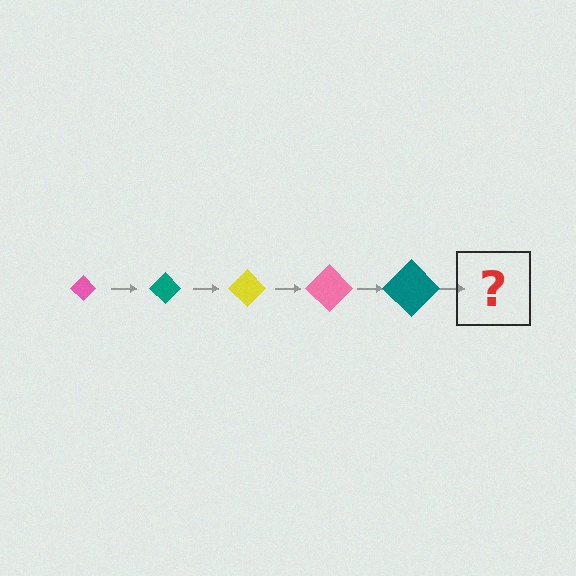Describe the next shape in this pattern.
It should be a yellow diamond, larger than the previous one.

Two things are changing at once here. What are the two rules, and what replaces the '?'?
The two rules are that the diamond grows larger each step and the color cycles through pink, teal, and yellow. The '?' should be a yellow diamond, larger than the previous one.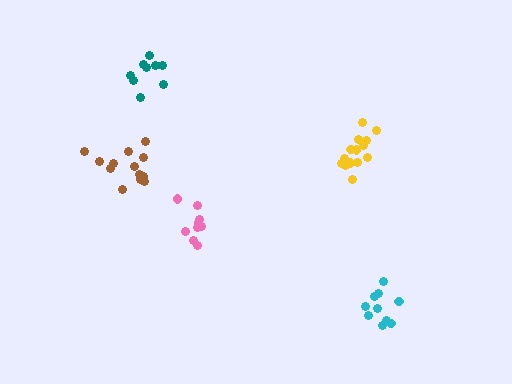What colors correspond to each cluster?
The clusters are colored: brown, pink, yellow, cyan, teal.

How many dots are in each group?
Group 1: 13 dots, Group 2: 9 dots, Group 3: 14 dots, Group 4: 10 dots, Group 5: 9 dots (55 total).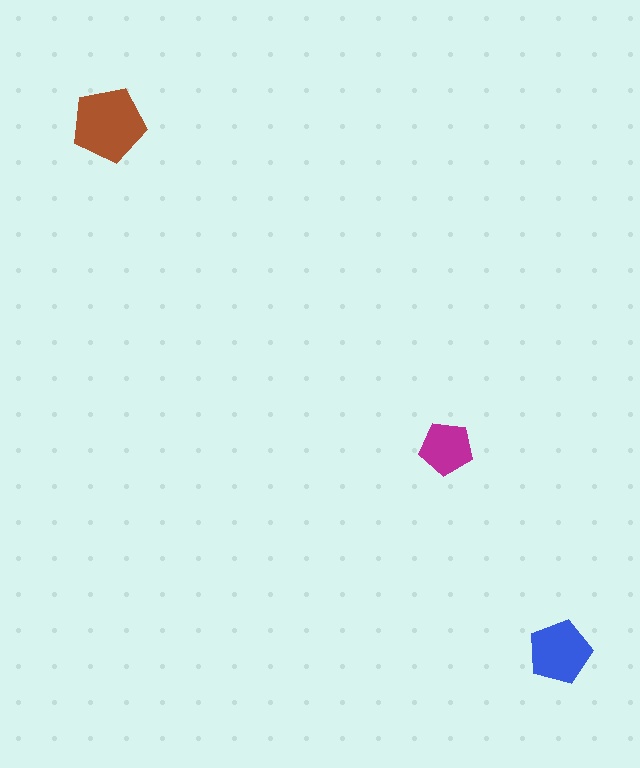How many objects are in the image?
There are 3 objects in the image.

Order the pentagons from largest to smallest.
the brown one, the blue one, the magenta one.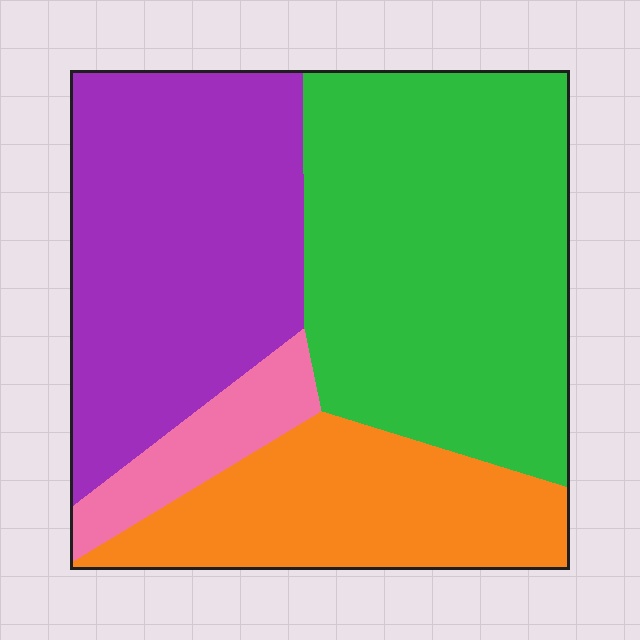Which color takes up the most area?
Green, at roughly 40%.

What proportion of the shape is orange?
Orange takes up about one fifth (1/5) of the shape.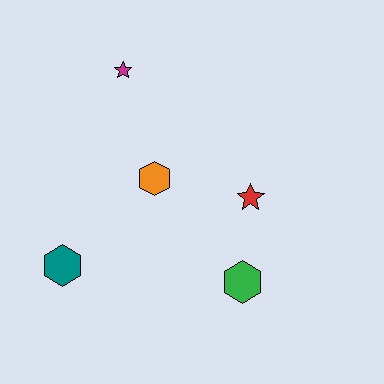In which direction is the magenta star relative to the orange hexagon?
The magenta star is above the orange hexagon.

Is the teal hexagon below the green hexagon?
No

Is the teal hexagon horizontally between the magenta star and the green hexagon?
No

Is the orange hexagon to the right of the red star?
No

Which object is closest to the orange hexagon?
The red star is closest to the orange hexagon.